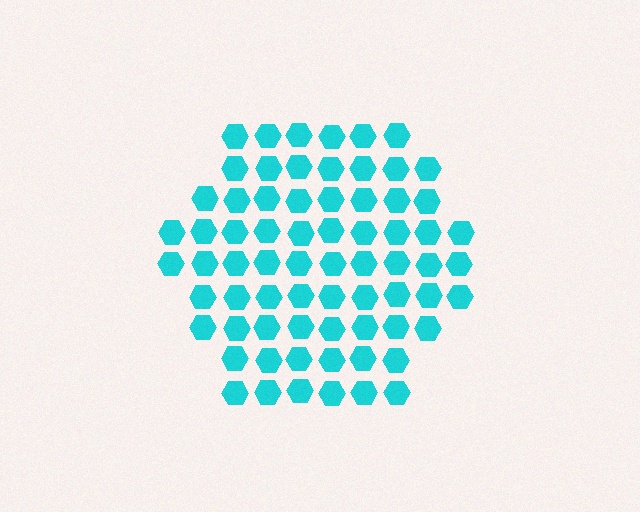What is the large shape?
The large shape is a hexagon.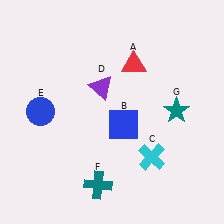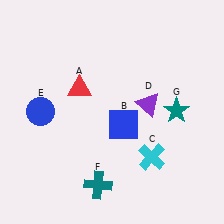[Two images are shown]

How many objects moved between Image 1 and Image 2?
2 objects moved between the two images.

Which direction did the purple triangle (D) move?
The purple triangle (D) moved right.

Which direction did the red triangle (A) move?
The red triangle (A) moved left.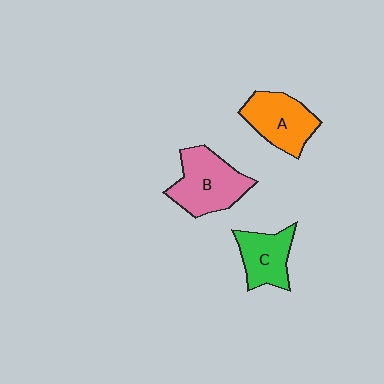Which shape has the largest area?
Shape B (pink).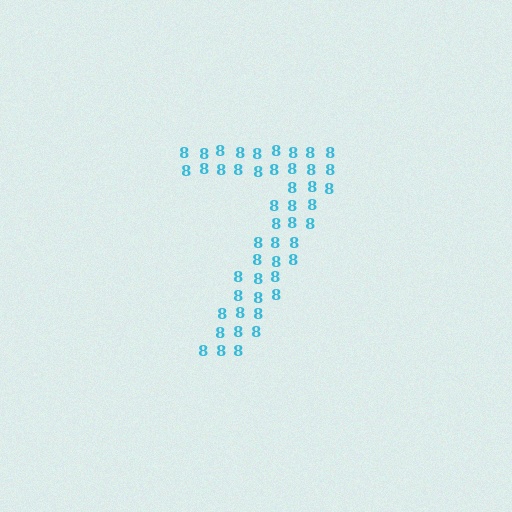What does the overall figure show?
The overall figure shows the digit 7.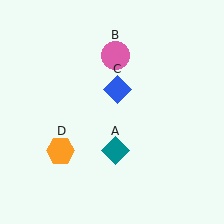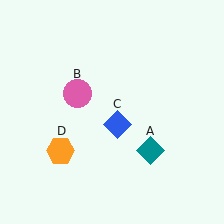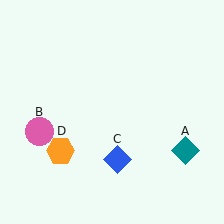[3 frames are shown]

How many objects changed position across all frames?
3 objects changed position: teal diamond (object A), pink circle (object B), blue diamond (object C).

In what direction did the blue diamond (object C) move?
The blue diamond (object C) moved down.